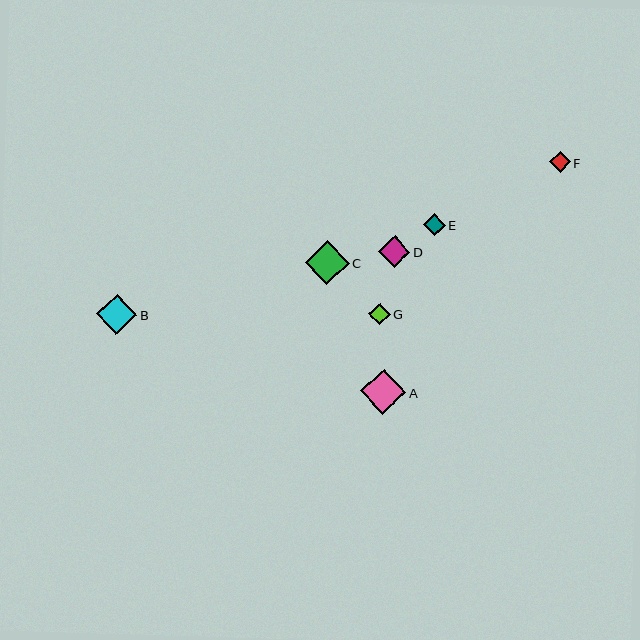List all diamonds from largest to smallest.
From largest to smallest: A, C, B, D, E, G, F.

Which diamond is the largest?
Diamond A is the largest with a size of approximately 45 pixels.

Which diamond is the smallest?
Diamond F is the smallest with a size of approximately 20 pixels.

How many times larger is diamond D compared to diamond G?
Diamond D is approximately 1.5 times the size of diamond G.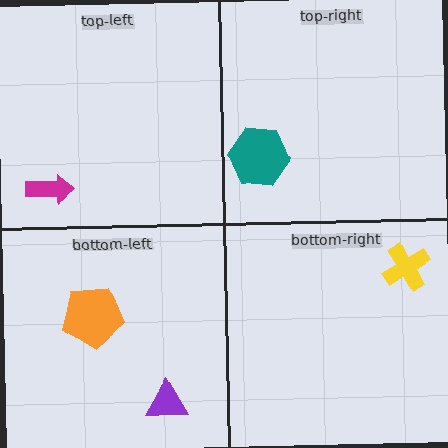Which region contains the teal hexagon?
The top-right region.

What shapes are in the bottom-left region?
The orange pentagon, the purple triangle.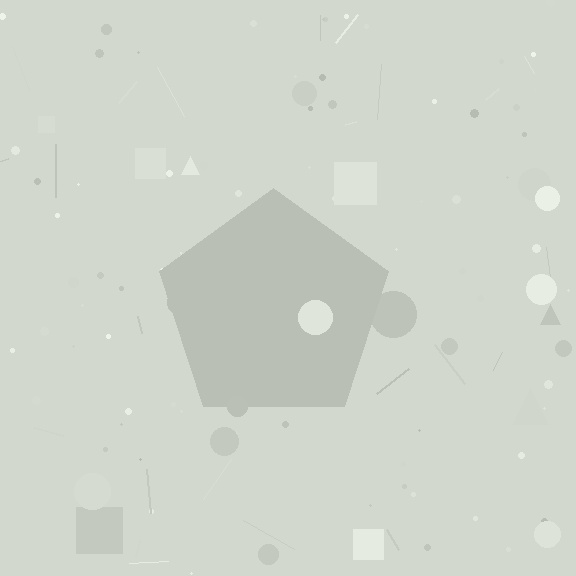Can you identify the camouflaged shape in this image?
The camouflaged shape is a pentagon.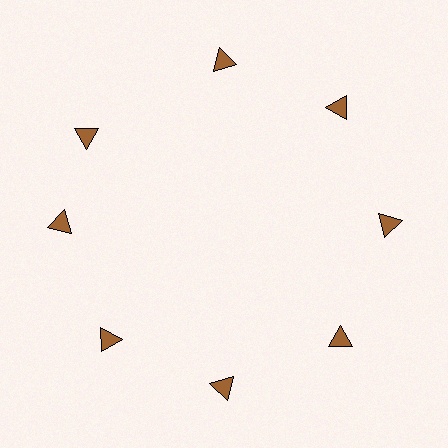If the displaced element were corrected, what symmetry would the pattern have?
It would have 8-fold rotational symmetry — the pattern would map onto itself every 45 degrees.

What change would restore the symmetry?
The symmetry would be restored by rotating it back into even spacing with its neighbors so that all 8 triangles sit at equal angles and equal distance from the center.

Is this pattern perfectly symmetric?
No. The 8 brown triangles are arranged in a ring, but one element near the 10 o'clock position is rotated out of alignment along the ring, breaking the 8-fold rotational symmetry.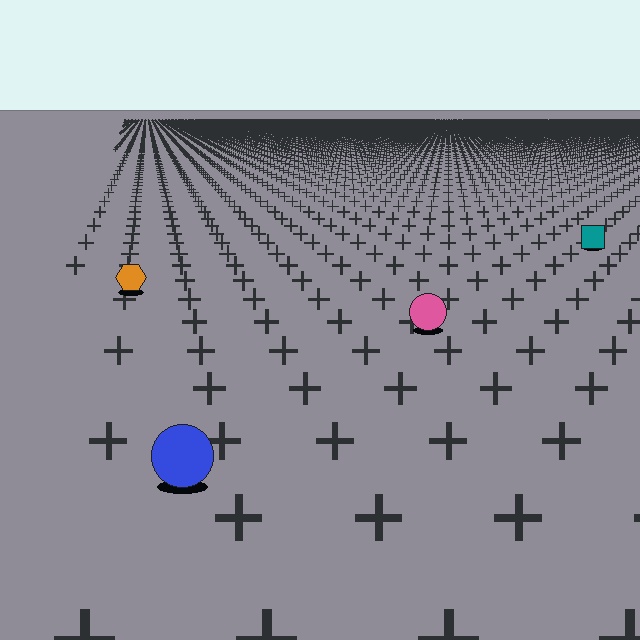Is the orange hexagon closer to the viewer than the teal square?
Yes. The orange hexagon is closer — you can tell from the texture gradient: the ground texture is coarser near it.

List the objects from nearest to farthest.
From nearest to farthest: the blue circle, the pink circle, the orange hexagon, the teal square.